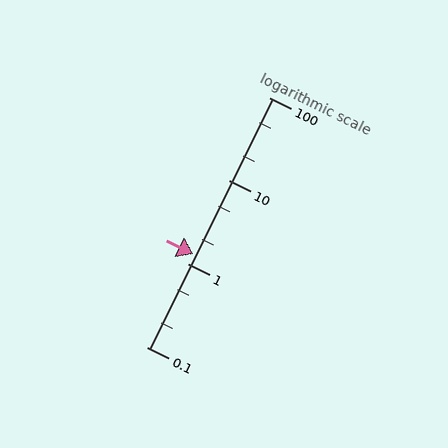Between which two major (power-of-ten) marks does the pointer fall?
The pointer is between 1 and 10.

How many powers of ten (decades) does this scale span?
The scale spans 3 decades, from 0.1 to 100.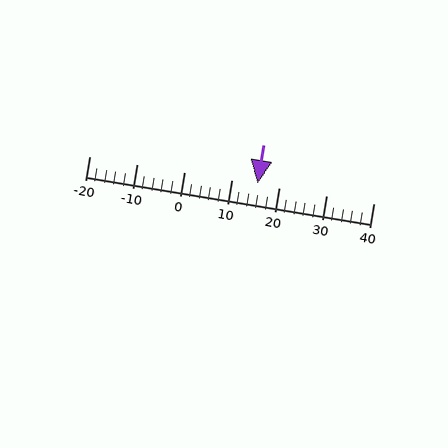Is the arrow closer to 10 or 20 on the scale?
The arrow is closer to 20.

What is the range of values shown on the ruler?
The ruler shows values from -20 to 40.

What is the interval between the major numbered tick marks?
The major tick marks are spaced 10 units apart.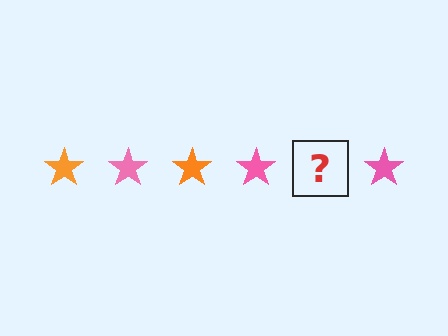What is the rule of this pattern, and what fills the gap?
The rule is that the pattern cycles through orange, pink stars. The gap should be filled with an orange star.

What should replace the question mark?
The question mark should be replaced with an orange star.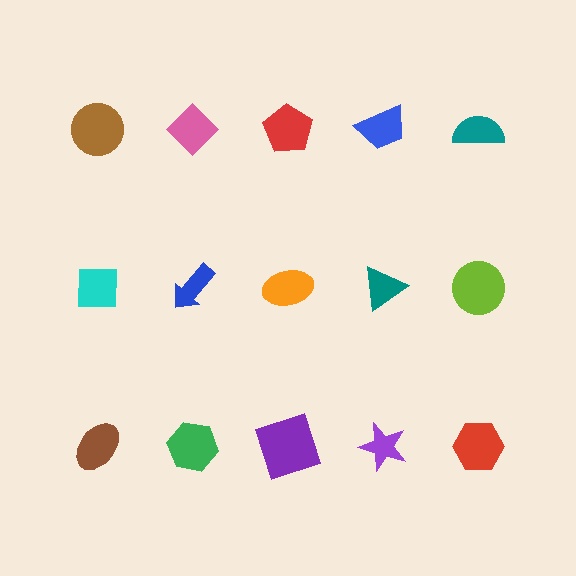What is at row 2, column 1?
A cyan square.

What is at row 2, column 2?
A blue arrow.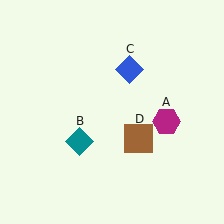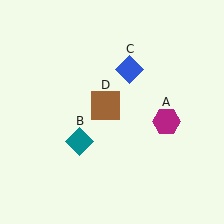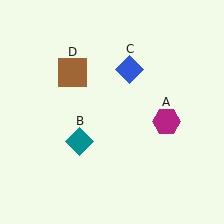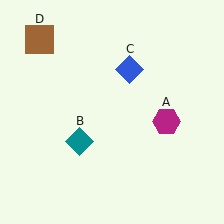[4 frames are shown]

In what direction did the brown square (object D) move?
The brown square (object D) moved up and to the left.